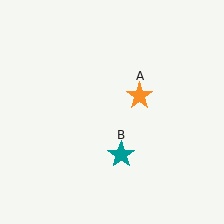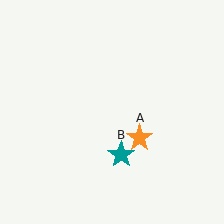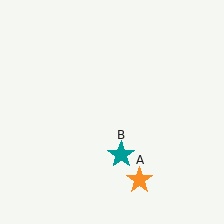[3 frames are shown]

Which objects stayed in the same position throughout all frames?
Teal star (object B) remained stationary.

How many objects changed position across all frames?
1 object changed position: orange star (object A).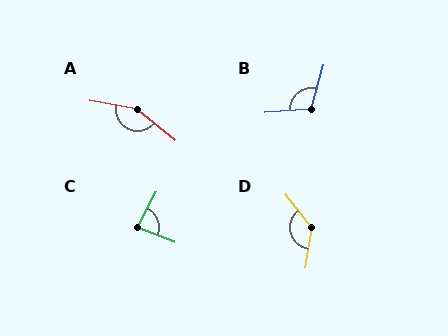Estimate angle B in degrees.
Approximately 110 degrees.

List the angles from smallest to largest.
C (83°), B (110°), D (133°), A (151°).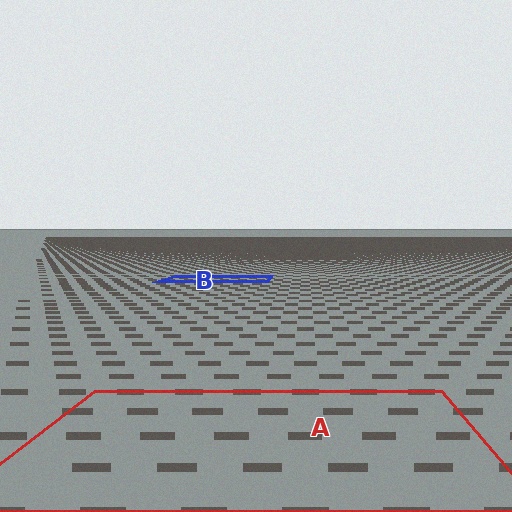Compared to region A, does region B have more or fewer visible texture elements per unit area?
Region B has more texture elements per unit area — they are packed more densely because it is farther away.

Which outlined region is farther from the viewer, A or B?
Region B is farther from the viewer — the texture elements inside it appear smaller and more densely packed.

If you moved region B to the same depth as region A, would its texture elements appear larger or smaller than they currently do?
They would appear larger. At a closer depth, the same texture elements are projected at a bigger on-screen size.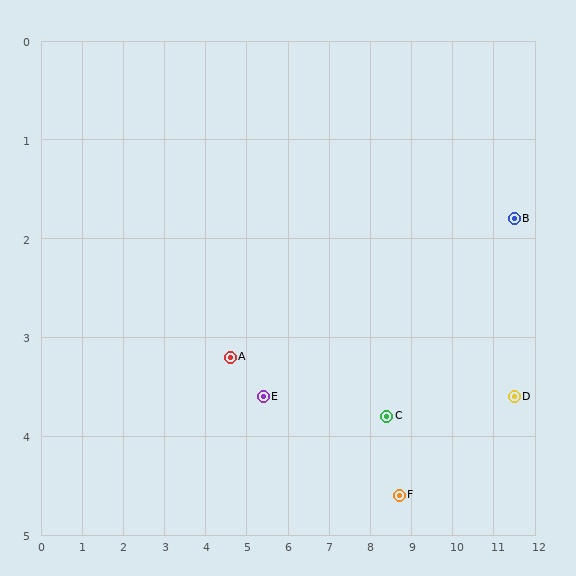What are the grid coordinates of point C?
Point C is at approximately (8.4, 3.8).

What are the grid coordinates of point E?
Point E is at approximately (5.4, 3.6).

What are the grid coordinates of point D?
Point D is at approximately (11.5, 3.6).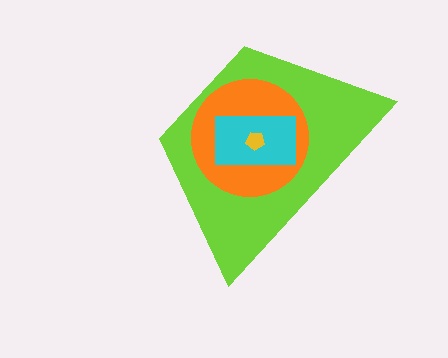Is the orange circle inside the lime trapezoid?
Yes.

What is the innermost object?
The yellow pentagon.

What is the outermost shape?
The lime trapezoid.